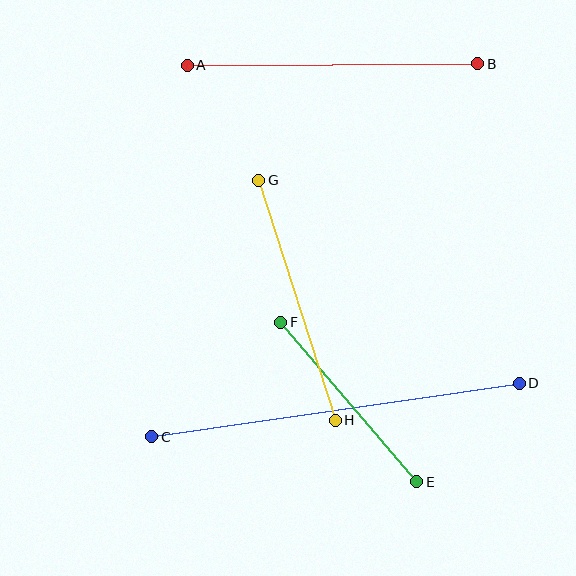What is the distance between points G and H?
The distance is approximately 252 pixels.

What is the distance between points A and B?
The distance is approximately 291 pixels.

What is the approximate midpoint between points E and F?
The midpoint is at approximately (349, 402) pixels.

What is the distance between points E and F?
The distance is approximately 209 pixels.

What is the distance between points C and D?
The distance is approximately 371 pixels.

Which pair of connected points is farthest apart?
Points C and D are farthest apart.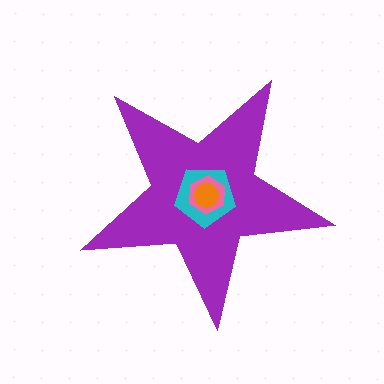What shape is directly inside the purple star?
The cyan pentagon.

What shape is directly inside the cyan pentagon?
The pink hexagon.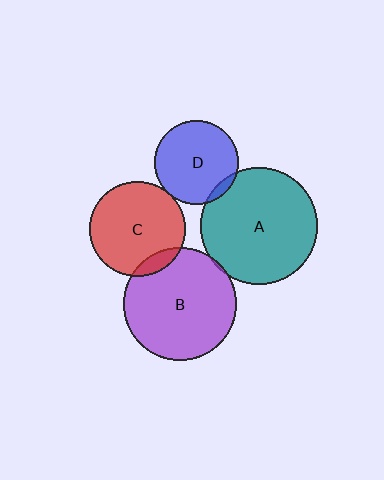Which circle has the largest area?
Circle A (teal).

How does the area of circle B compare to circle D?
Approximately 1.8 times.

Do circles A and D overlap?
Yes.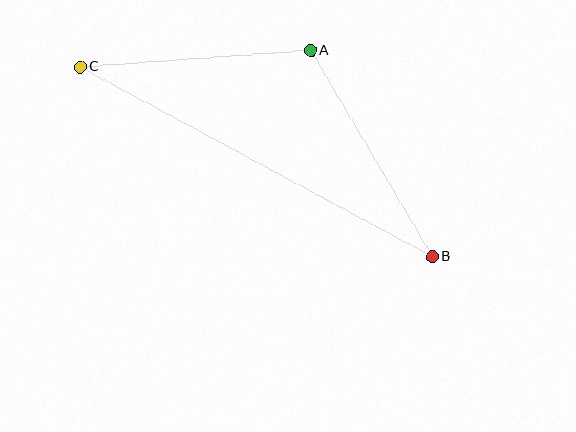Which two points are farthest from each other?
Points B and C are farthest from each other.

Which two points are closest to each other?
Points A and C are closest to each other.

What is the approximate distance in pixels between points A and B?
The distance between A and B is approximately 239 pixels.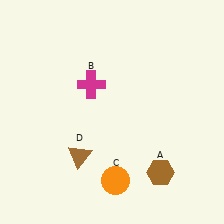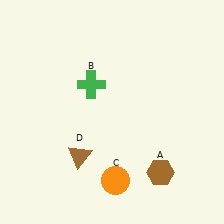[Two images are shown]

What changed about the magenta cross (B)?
In Image 1, B is magenta. In Image 2, it changed to green.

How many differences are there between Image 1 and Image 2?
There is 1 difference between the two images.